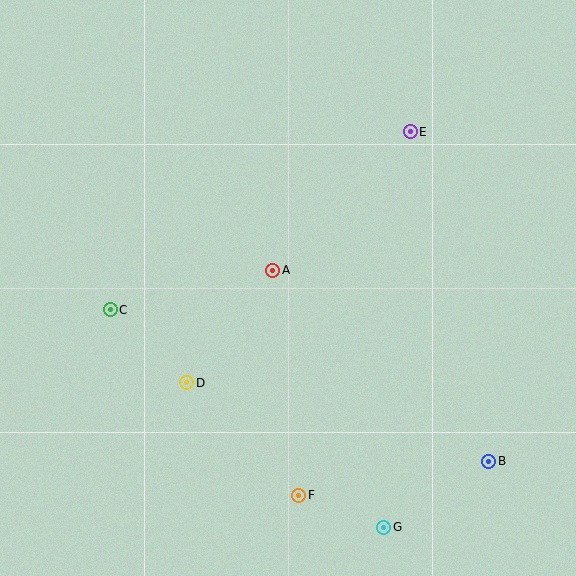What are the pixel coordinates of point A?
Point A is at (273, 270).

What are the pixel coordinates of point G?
Point G is at (384, 527).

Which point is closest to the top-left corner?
Point C is closest to the top-left corner.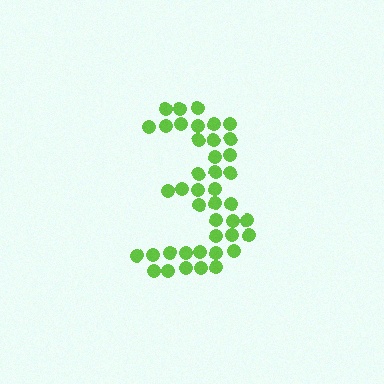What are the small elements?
The small elements are circles.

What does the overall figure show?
The overall figure shows the digit 3.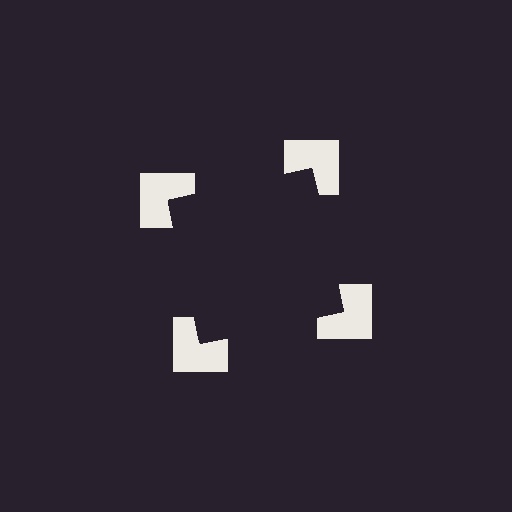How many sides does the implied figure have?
4 sides.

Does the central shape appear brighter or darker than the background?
It typically appears slightly darker than the background, even though no actual brightness change is drawn.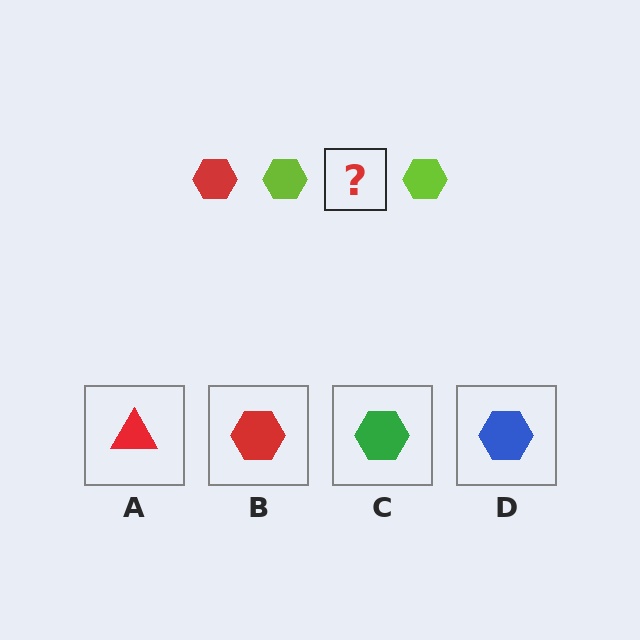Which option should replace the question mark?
Option B.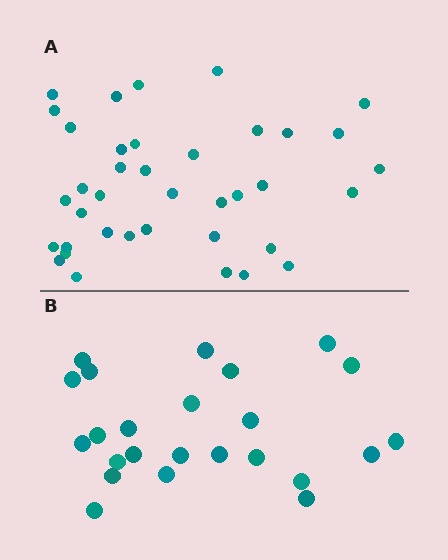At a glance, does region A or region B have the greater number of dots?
Region A (the top region) has more dots.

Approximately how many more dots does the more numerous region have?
Region A has approximately 15 more dots than region B.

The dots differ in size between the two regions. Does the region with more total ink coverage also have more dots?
No. Region B has more total ink coverage because its dots are larger, but region A actually contains more individual dots. Total area can be misleading — the number of items is what matters here.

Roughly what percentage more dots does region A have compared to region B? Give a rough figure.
About 60% more.